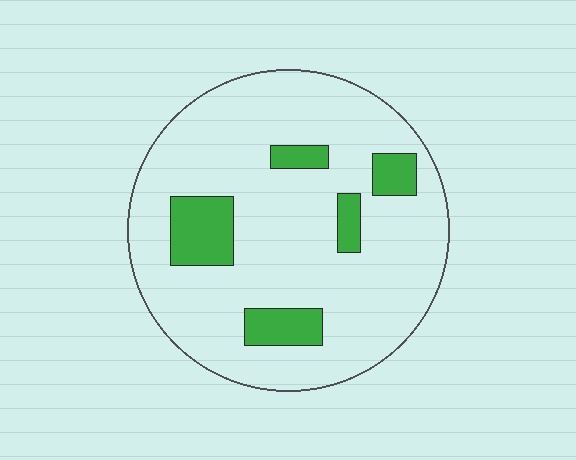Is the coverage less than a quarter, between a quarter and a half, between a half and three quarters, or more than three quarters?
Less than a quarter.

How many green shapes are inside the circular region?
5.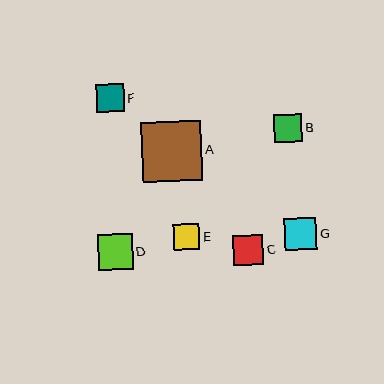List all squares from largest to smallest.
From largest to smallest: A, D, G, C, B, F, E.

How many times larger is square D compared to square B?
Square D is approximately 1.2 times the size of square B.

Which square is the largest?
Square A is the largest with a size of approximately 60 pixels.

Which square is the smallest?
Square E is the smallest with a size of approximately 26 pixels.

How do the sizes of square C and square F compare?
Square C and square F are approximately the same size.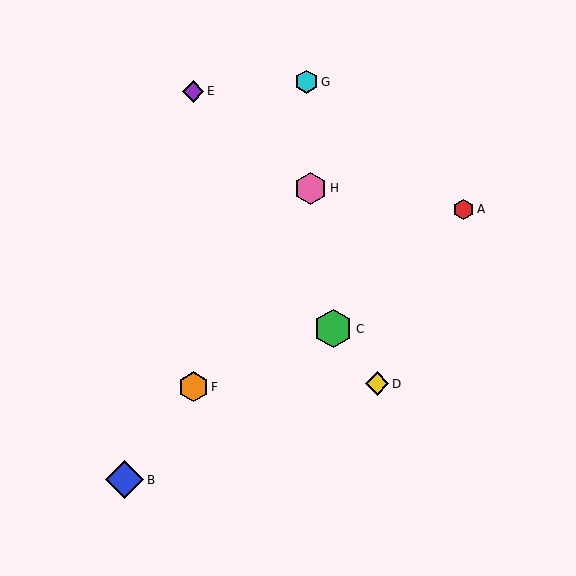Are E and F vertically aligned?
Yes, both are at x≈193.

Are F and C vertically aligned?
No, F is at x≈193 and C is at x≈333.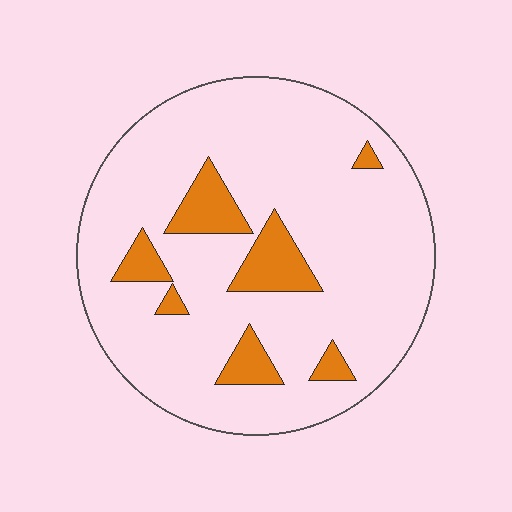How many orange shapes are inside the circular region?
7.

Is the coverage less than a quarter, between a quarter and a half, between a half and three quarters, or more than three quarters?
Less than a quarter.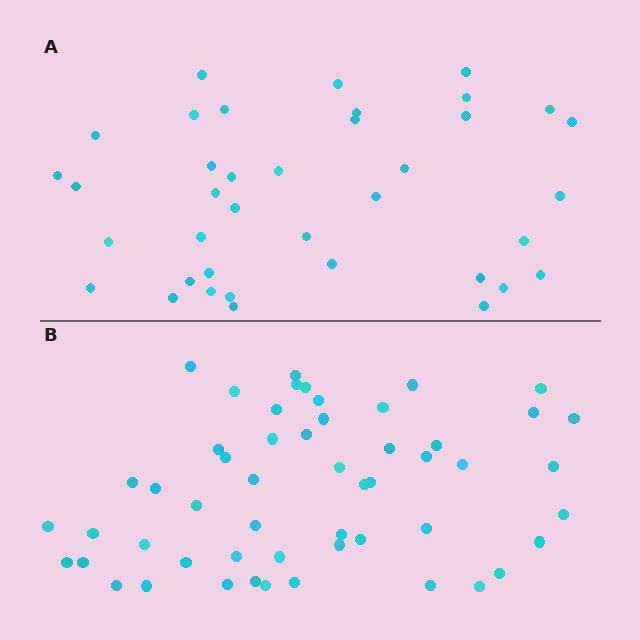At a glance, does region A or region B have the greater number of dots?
Region B (the bottom region) has more dots.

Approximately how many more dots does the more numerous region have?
Region B has approximately 15 more dots than region A.